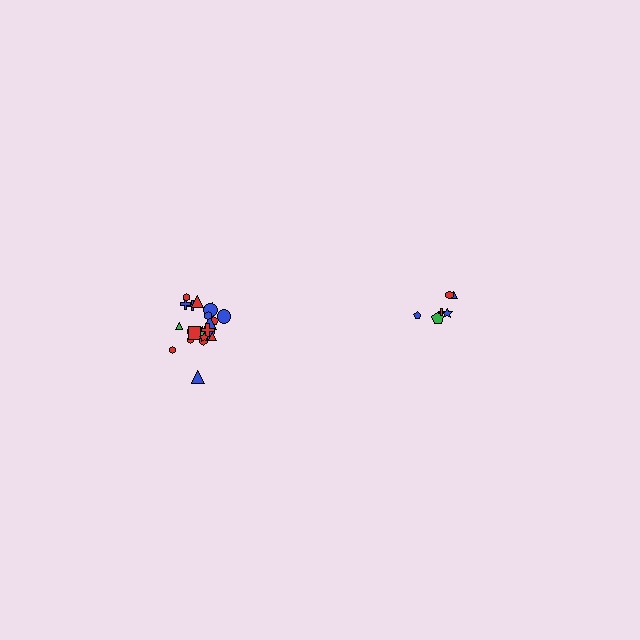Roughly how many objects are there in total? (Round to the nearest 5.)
Roughly 30 objects in total.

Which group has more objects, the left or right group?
The left group.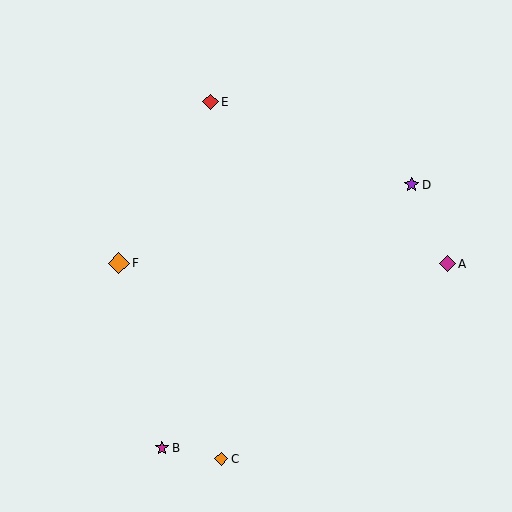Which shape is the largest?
The orange diamond (labeled F) is the largest.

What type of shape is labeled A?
Shape A is a magenta diamond.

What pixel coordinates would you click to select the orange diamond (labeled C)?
Click at (221, 459) to select the orange diamond C.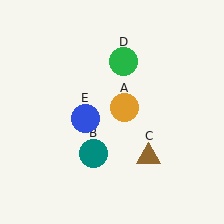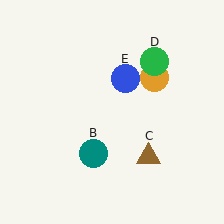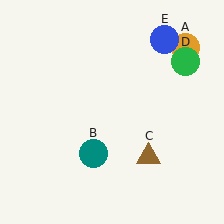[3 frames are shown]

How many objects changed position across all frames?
3 objects changed position: orange circle (object A), green circle (object D), blue circle (object E).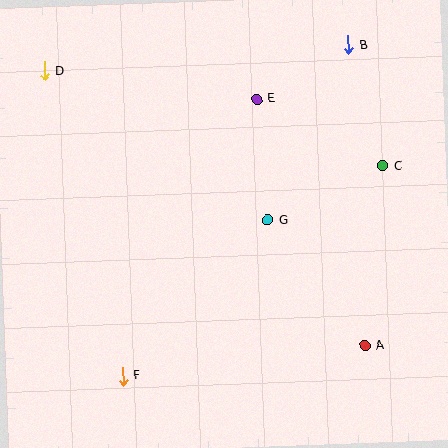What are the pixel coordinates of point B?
Point B is at (348, 45).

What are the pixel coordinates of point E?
Point E is at (257, 99).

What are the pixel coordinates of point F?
Point F is at (123, 376).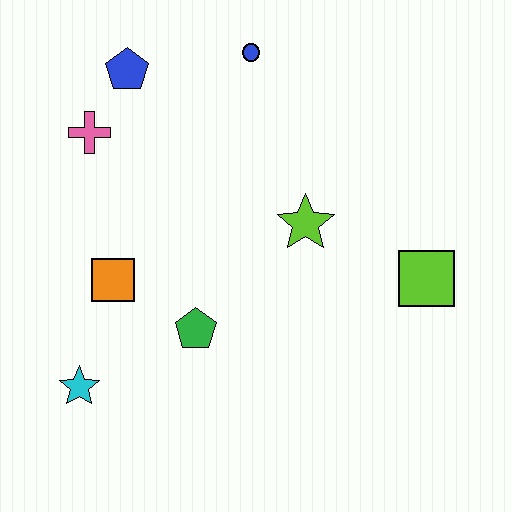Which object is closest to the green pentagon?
The orange square is closest to the green pentagon.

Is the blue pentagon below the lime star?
No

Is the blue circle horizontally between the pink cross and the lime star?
Yes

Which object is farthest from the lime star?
The cyan star is farthest from the lime star.